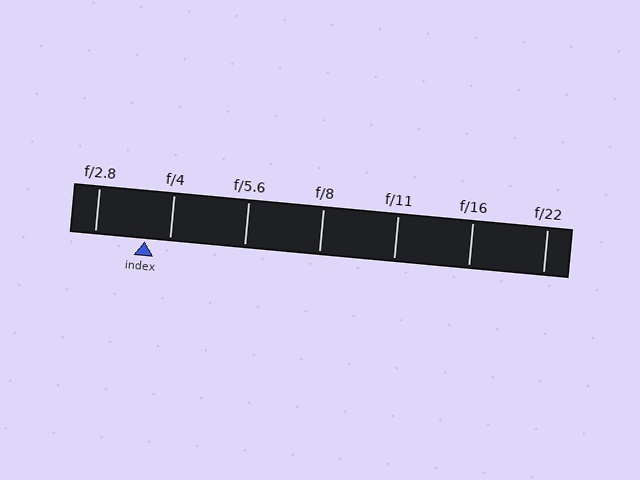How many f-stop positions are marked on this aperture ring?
There are 7 f-stop positions marked.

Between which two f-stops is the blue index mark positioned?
The index mark is between f/2.8 and f/4.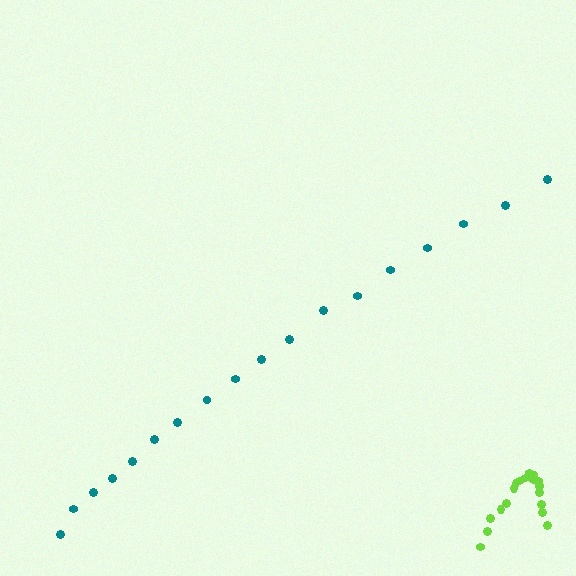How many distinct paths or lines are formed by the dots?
There are 2 distinct paths.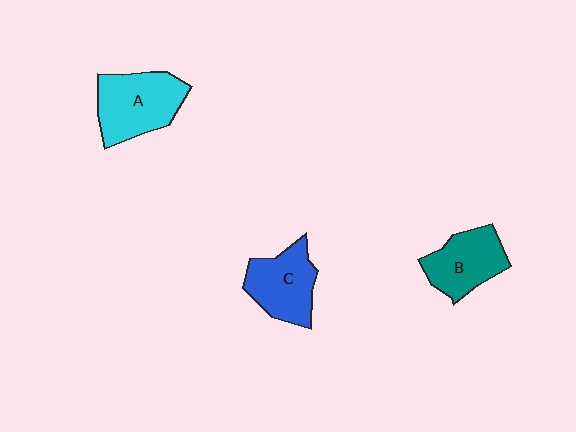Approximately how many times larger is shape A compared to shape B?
Approximately 1.2 times.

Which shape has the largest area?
Shape A (cyan).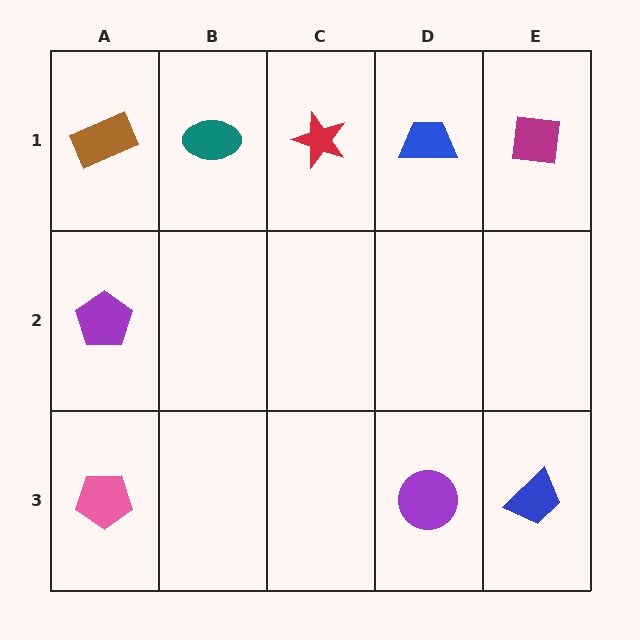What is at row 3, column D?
A purple circle.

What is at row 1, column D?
A blue trapezoid.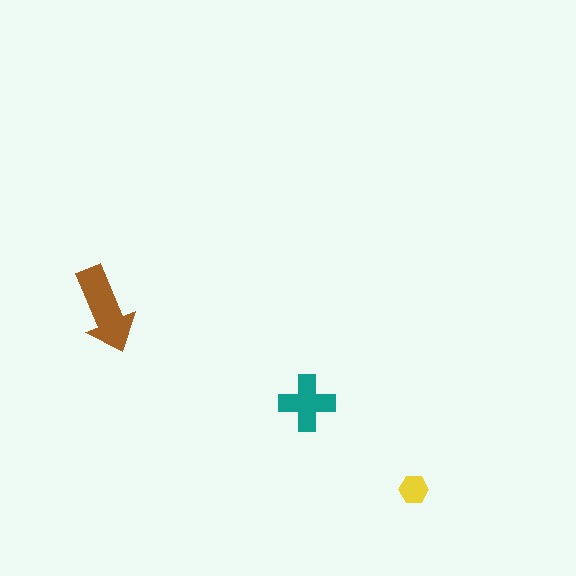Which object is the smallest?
The yellow hexagon.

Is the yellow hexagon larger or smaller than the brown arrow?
Smaller.